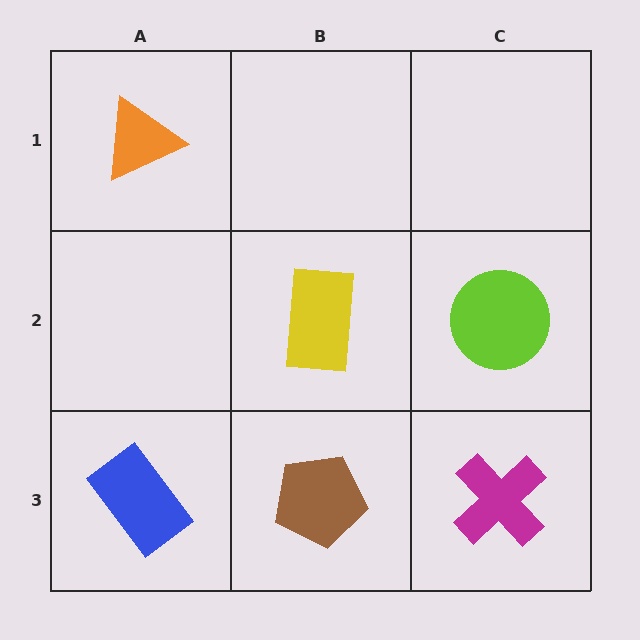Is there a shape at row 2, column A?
No, that cell is empty.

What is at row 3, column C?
A magenta cross.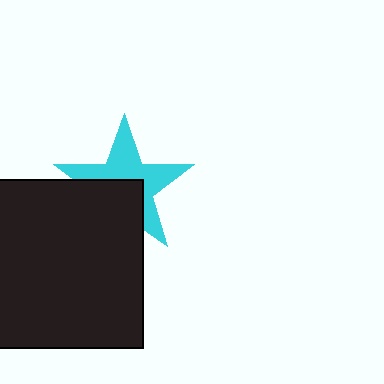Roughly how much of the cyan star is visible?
About half of it is visible (roughly 59%).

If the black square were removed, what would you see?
You would see the complete cyan star.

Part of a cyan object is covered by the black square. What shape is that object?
It is a star.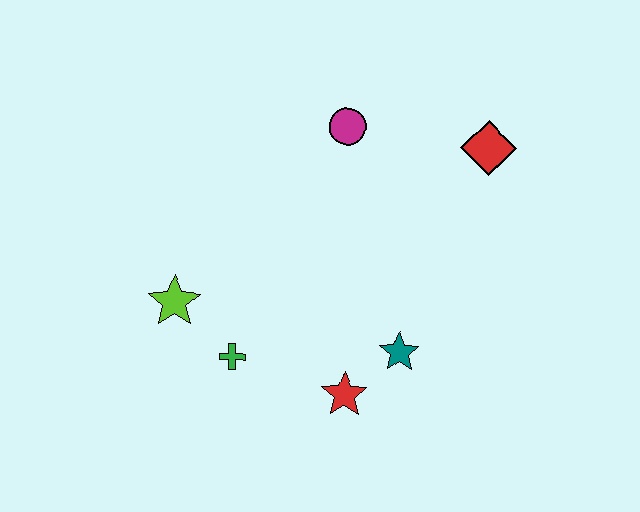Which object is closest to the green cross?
The lime star is closest to the green cross.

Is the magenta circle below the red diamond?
No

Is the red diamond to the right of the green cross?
Yes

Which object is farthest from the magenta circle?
The red star is farthest from the magenta circle.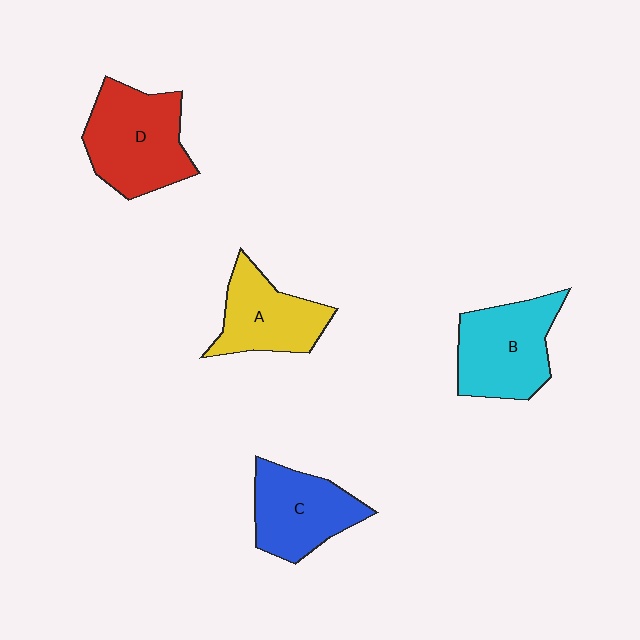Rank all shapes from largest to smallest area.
From largest to smallest: D (red), B (cyan), C (blue), A (yellow).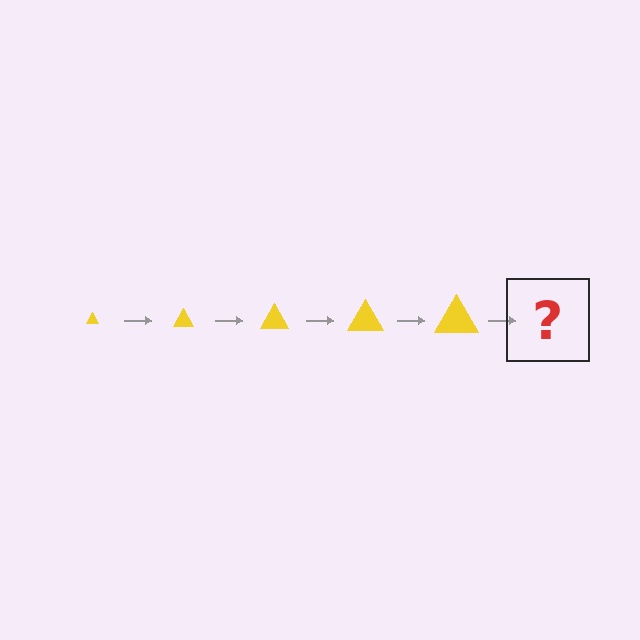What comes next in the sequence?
The next element should be a yellow triangle, larger than the previous one.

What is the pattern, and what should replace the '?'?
The pattern is that the triangle gets progressively larger each step. The '?' should be a yellow triangle, larger than the previous one.